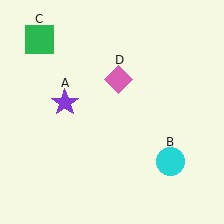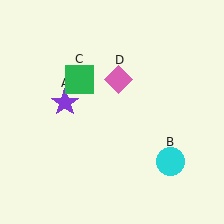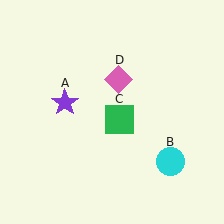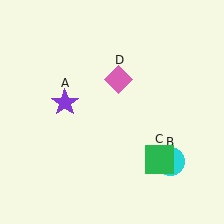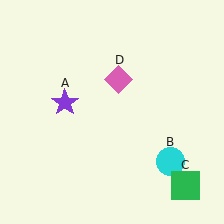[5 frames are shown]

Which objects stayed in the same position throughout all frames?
Purple star (object A) and cyan circle (object B) and pink diamond (object D) remained stationary.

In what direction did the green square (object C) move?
The green square (object C) moved down and to the right.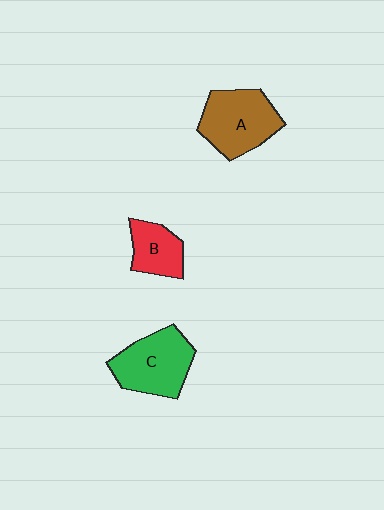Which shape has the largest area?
Shape A (brown).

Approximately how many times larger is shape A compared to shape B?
Approximately 1.7 times.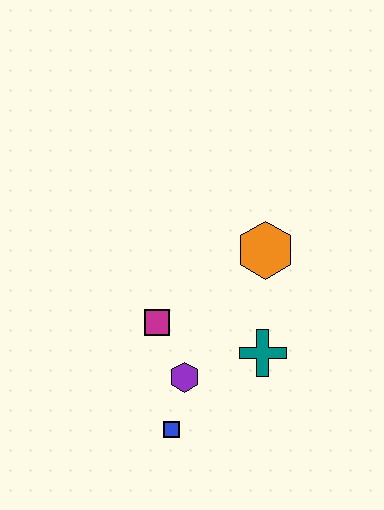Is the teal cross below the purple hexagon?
No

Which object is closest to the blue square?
The purple hexagon is closest to the blue square.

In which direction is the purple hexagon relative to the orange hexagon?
The purple hexagon is below the orange hexagon.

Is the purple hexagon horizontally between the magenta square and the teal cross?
Yes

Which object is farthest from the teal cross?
The blue square is farthest from the teal cross.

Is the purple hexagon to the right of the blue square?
Yes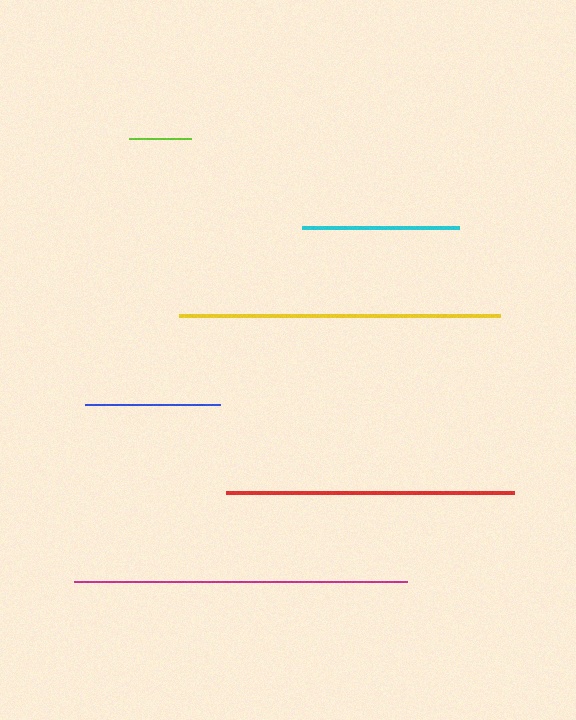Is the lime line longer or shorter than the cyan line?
The cyan line is longer than the lime line.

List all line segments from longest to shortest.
From longest to shortest: magenta, yellow, red, cyan, blue, lime.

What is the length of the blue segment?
The blue segment is approximately 135 pixels long.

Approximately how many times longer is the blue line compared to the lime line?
The blue line is approximately 2.2 times the length of the lime line.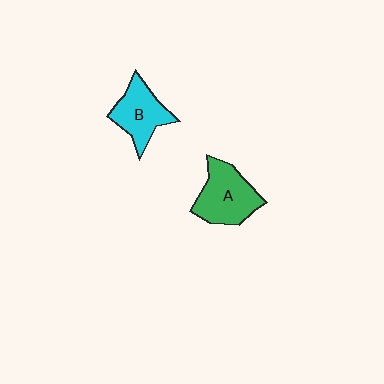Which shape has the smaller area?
Shape B (cyan).